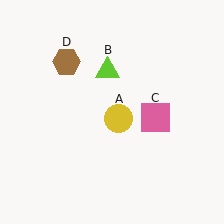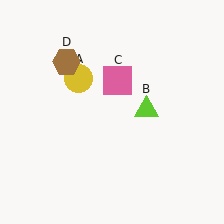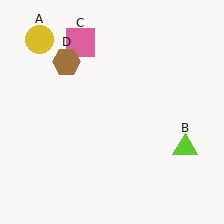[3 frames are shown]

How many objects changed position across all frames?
3 objects changed position: yellow circle (object A), lime triangle (object B), pink square (object C).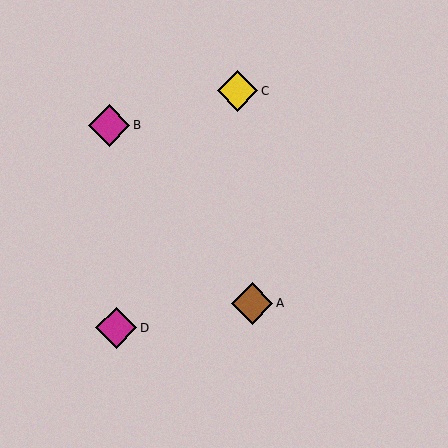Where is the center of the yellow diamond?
The center of the yellow diamond is at (238, 91).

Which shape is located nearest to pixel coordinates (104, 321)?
The magenta diamond (labeled D) at (116, 328) is nearest to that location.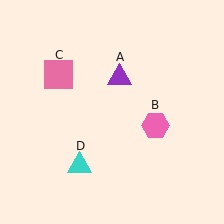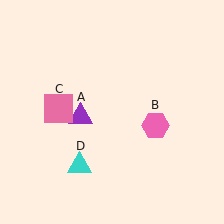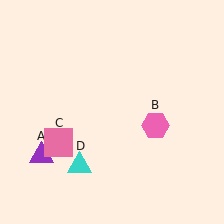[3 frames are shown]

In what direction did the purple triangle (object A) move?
The purple triangle (object A) moved down and to the left.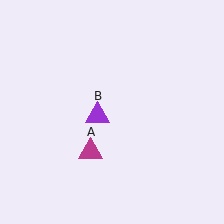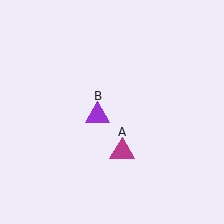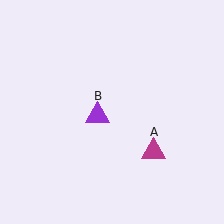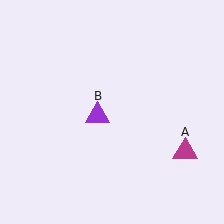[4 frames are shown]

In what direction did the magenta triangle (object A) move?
The magenta triangle (object A) moved right.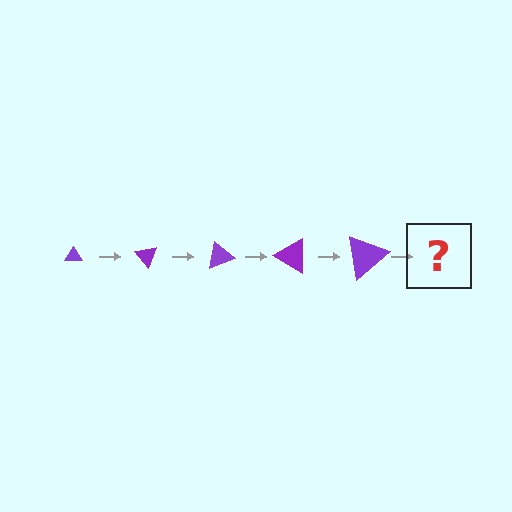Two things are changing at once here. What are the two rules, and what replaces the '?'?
The two rules are that the triangle grows larger each step and it rotates 50 degrees each step. The '?' should be a triangle, larger than the previous one and rotated 250 degrees from the start.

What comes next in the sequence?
The next element should be a triangle, larger than the previous one and rotated 250 degrees from the start.